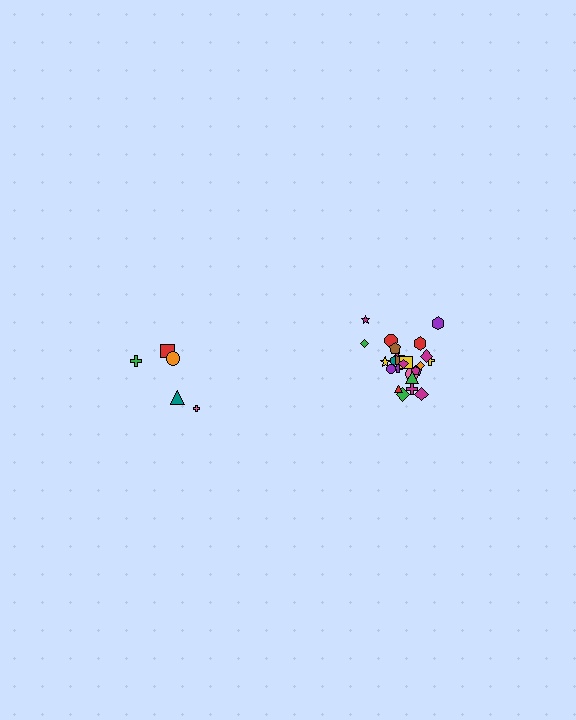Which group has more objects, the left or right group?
The right group.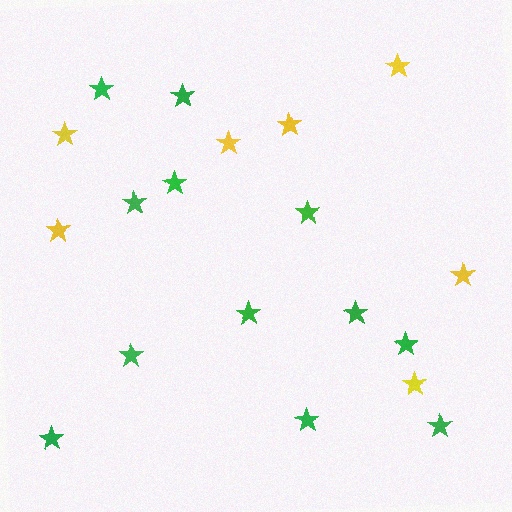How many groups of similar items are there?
There are 2 groups: one group of green stars (12) and one group of yellow stars (7).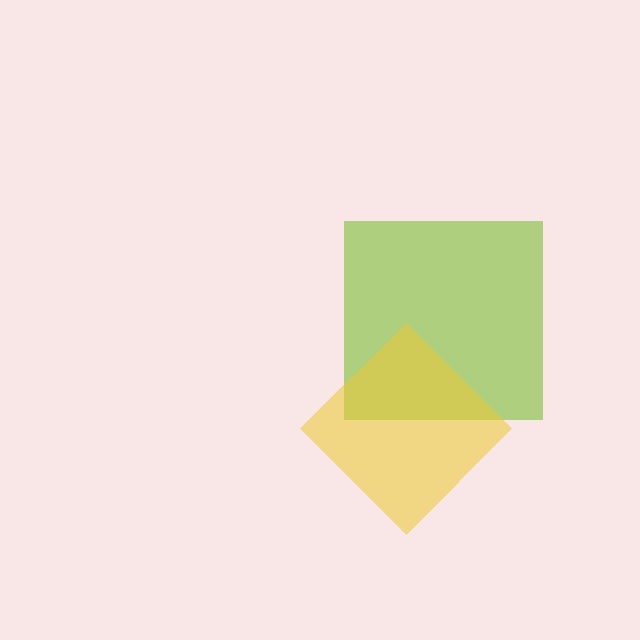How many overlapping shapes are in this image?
There are 2 overlapping shapes in the image.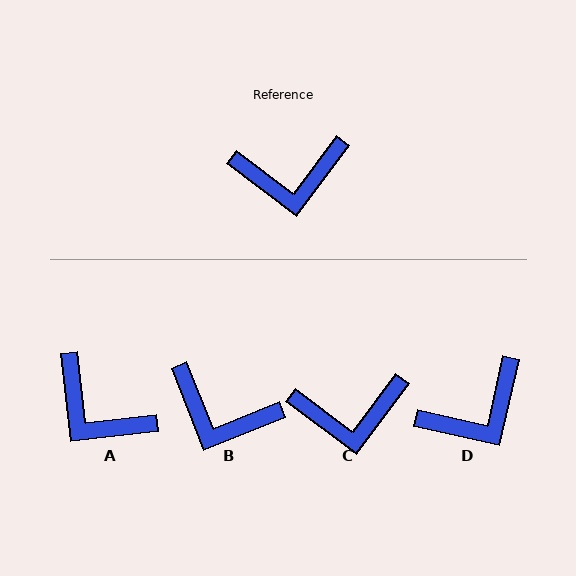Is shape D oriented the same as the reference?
No, it is off by about 24 degrees.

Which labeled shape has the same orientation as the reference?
C.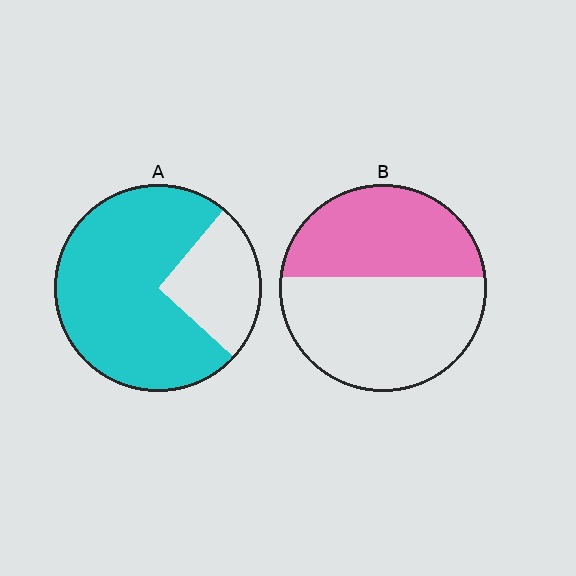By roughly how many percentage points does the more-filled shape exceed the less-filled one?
By roughly 30 percentage points (A over B).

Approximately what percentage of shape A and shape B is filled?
A is approximately 75% and B is approximately 45%.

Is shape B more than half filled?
No.